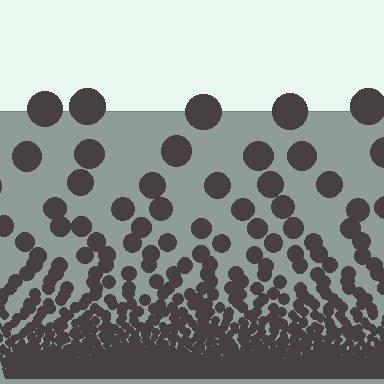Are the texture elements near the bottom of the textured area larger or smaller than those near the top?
Smaller. The gradient is inverted — elements near the bottom are smaller and denser.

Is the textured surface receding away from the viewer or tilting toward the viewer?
The surface appears to tilt toward the viewer. Texture elements get larger and sparser toward the top.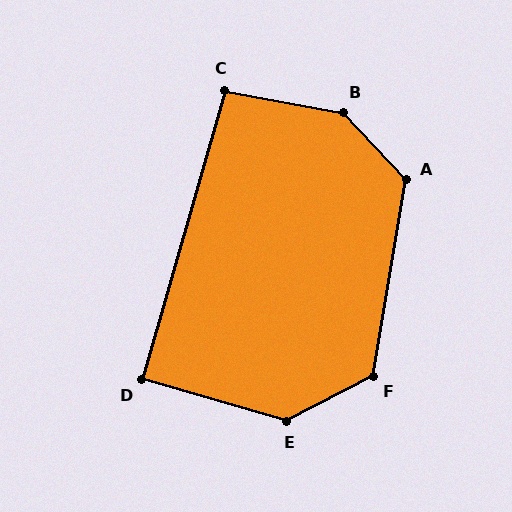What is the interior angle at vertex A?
Approximately 128 degrees (obtuse).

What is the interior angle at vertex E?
Approximately 136 degrees (obtuse).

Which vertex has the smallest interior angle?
D, at approximately 90 degrees.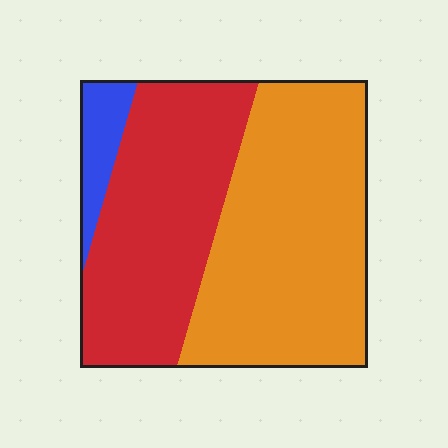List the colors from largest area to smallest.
From largest to smallest: orange, red, blue.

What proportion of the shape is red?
Red covers 41% of the shape.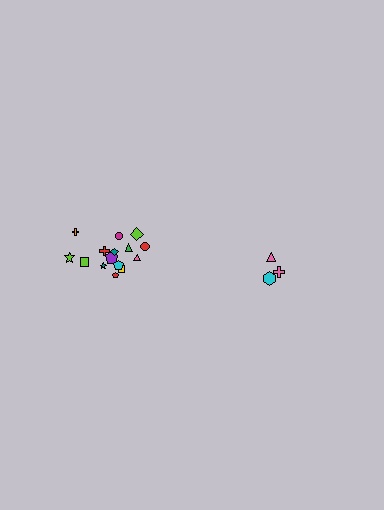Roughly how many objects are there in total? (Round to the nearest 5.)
Roughly 20 objects in total.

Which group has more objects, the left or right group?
The left group.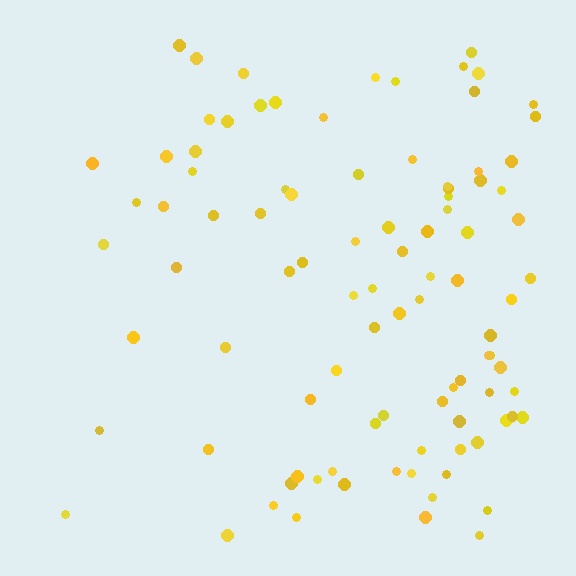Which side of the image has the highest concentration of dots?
The right.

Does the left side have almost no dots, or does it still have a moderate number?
Still a moderate number, just noticeably fewer than the right.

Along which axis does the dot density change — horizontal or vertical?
Horizontal.